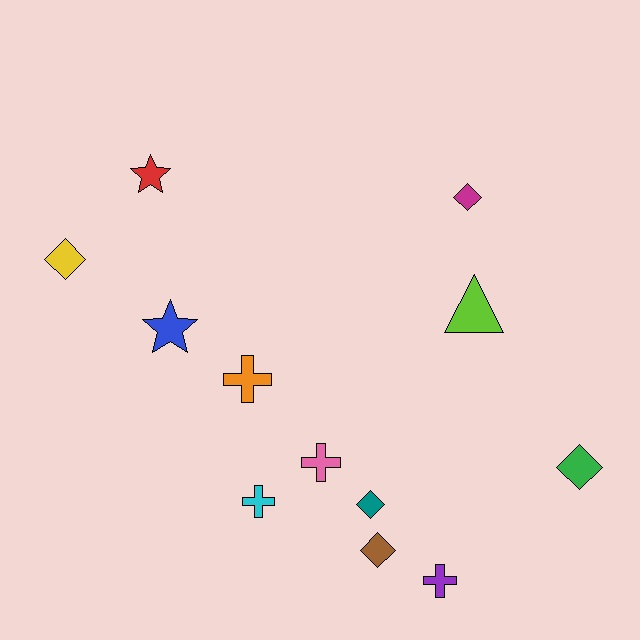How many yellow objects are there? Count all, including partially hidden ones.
There is 1 yellow object.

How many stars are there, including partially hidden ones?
There are 2 stars.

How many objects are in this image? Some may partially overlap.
There are 12 objects.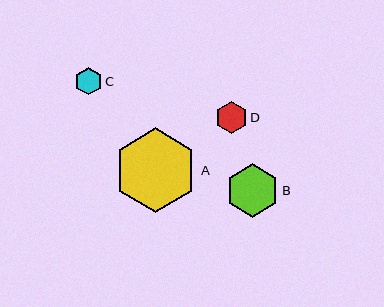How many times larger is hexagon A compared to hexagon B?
Hexagon A is approximately 1.6 times the size of hexagon B.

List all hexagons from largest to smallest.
From largest to smallest: A, B, D, C.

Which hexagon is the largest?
Hexagon A is the largest with a size of approximately 84 pixels.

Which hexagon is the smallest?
Hexagon C is the smallest with a size of approximately 28 pixels.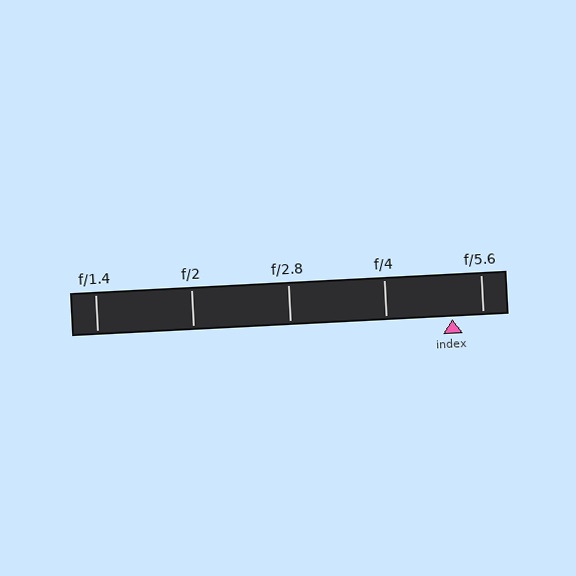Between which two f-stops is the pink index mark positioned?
The index mark is between f/4 and f/5.6.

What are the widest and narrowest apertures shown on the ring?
The widest aperture shown is f/1.4 and the narrowest is f/5.6.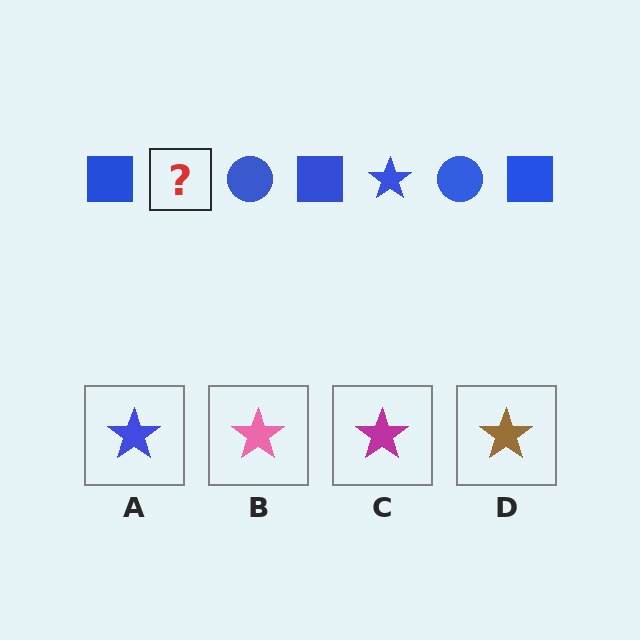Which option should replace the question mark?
Option A.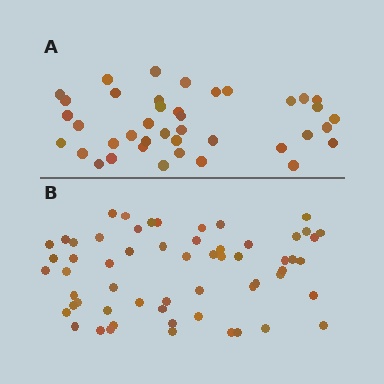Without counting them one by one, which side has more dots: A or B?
Region B (the bottom region) has more dots.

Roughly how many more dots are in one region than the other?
Region B has approximately 20 more dots than region A.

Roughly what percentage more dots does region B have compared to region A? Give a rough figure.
About 50% more.